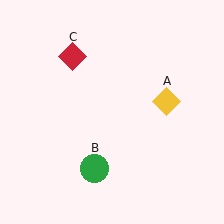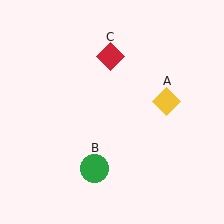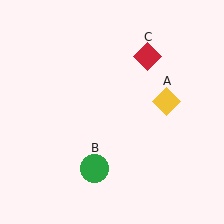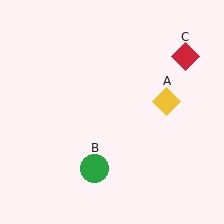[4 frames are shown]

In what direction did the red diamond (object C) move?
The red diamond (object C) moved right.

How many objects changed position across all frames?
1 object changed position: red diamond (object C).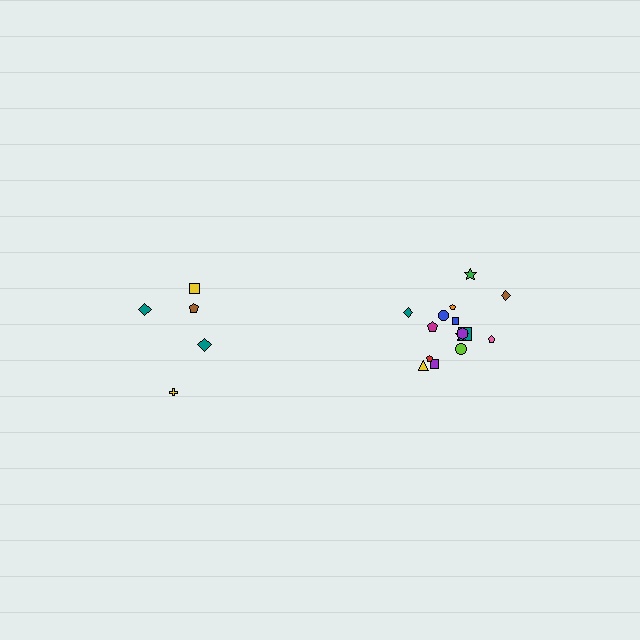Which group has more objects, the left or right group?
The right group.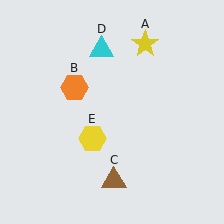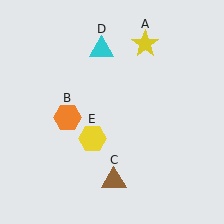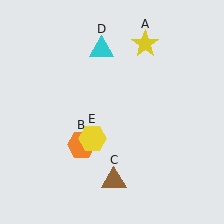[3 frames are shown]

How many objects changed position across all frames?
1 object changed position: orange hexagon (object B).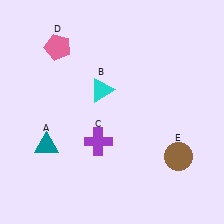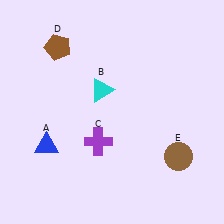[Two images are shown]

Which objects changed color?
A changed from teal to blue. D changed from pink to brown.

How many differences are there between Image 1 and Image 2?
There are 2 differences between the two images.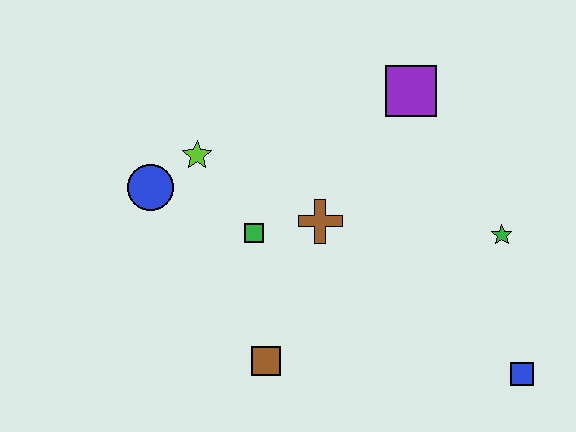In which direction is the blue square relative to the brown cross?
The blue square is to the right of the brown cross.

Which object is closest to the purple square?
The brown cross is closest to the purple square.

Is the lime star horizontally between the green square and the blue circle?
Yes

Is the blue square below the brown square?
Yes